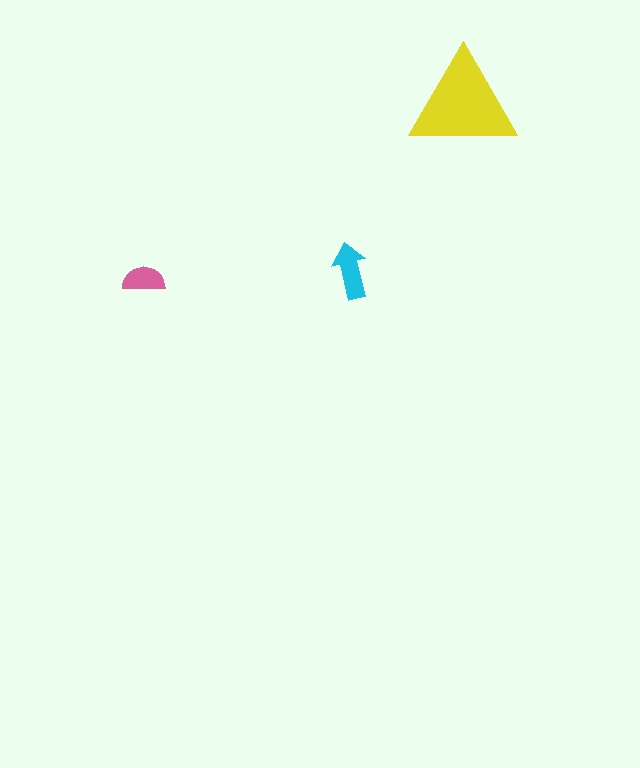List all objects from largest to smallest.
The yellow triangle, the cyan arrow, the pink semicircle.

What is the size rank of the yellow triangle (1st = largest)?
1st.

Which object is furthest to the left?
The pink semicircle is leftmost.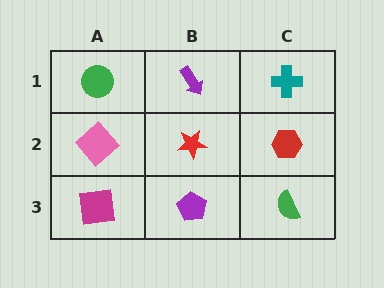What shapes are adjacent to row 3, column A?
A pink diamond (row 2, column A), a purple pentagon (row 3, column B).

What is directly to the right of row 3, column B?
A green semicircle.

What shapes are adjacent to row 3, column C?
A red hexagon (row 2, column C), a purple pentagon (row 3, column B).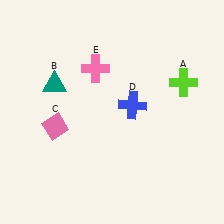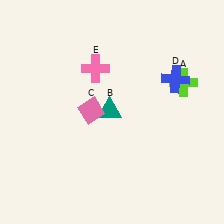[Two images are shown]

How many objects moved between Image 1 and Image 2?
3 objects moved between the two images.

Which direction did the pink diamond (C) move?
The pink diamond (C) moved right.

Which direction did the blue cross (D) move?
The blue cross (D) moved right.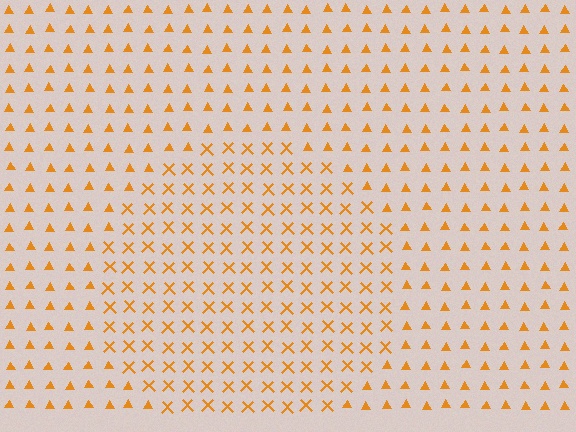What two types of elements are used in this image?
The image uses X marks inside the circle region and triangles outside it.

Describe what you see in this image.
The image is filled with small orange elements arranged in a uniform grid. A circle-shaped region contains X marks, while the surrounding area contains triangles. The boundary is defined purely by the change in element shape.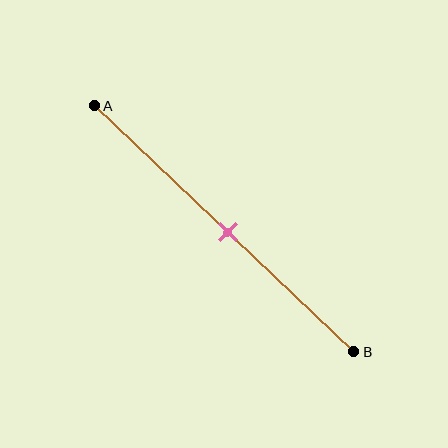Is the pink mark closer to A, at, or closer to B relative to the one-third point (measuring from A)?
The pink mark is closer to point B than the one-third point of segment AB.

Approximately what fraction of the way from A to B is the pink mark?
The pink mark is approximately 50% of the way from A to B.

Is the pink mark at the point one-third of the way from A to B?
No, the mark is at about 50% from A, not at the 33% one-third point.